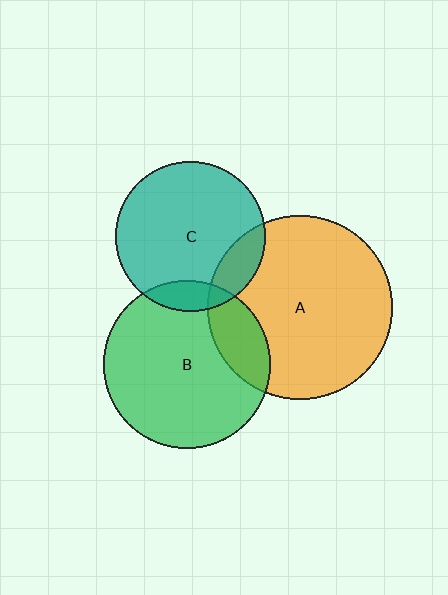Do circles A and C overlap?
Yes.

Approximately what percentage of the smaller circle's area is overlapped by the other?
Approximately 15%.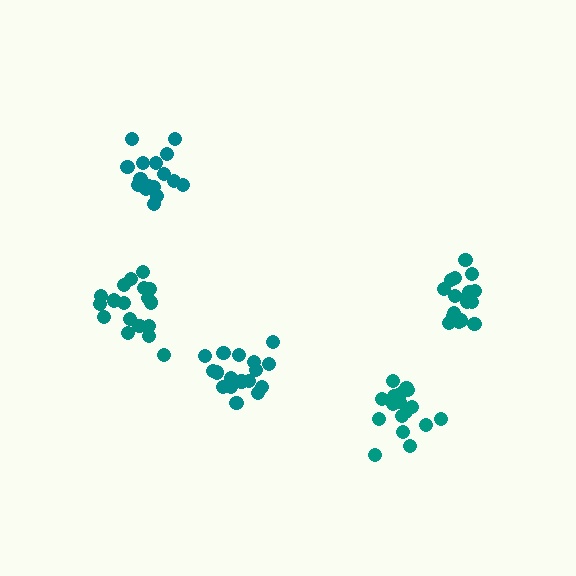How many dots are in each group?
Group 1: 18 dots, Group 2: 18 dots, Group 3: 17 dots, Group 4: 17 dots, Group 5: 16 dots (86 total).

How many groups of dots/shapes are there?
There are 5 groups.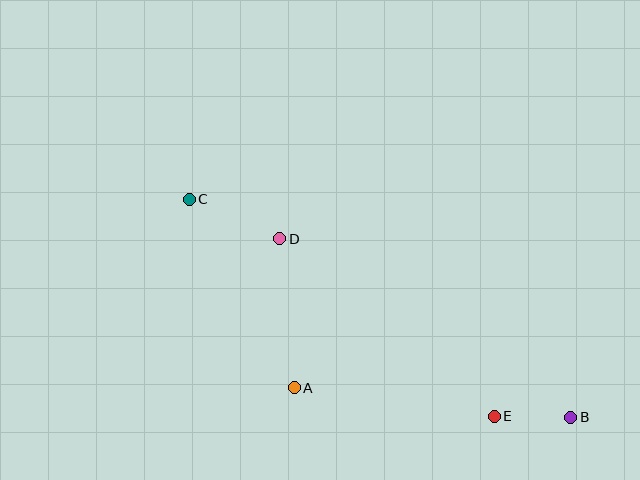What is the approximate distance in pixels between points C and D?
The distance between C and D is approximately 99 pixels.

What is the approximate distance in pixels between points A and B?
The distance between A and B is approximately 278 pixels.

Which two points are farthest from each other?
Points B and C are farthest from each other.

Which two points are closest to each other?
Points B and E are closest to each other.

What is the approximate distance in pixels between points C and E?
The distance between C and E is approximately 374 pixels.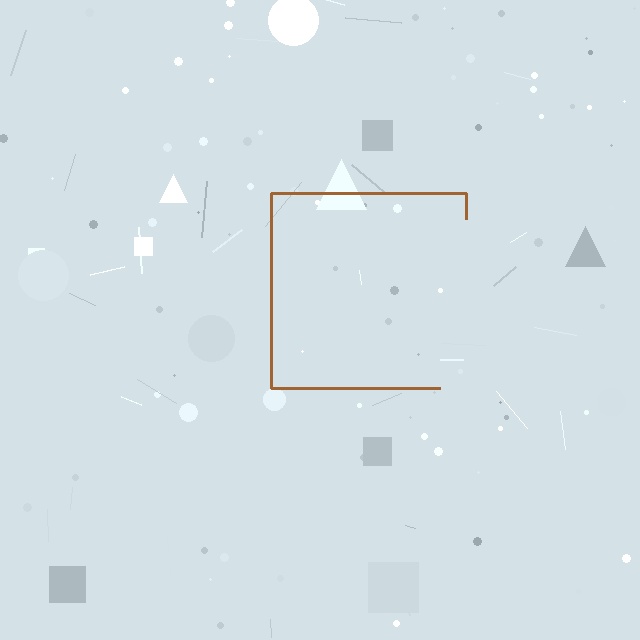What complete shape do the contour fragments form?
The contour fragments form a square.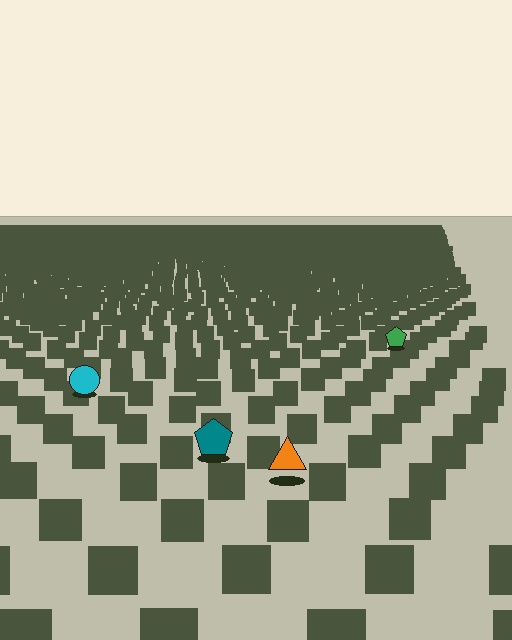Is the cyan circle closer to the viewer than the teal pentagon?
No. The teal pentagon is closer — you can tell from the texture gradient: the ground texture is coarser near it.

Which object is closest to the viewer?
The orange triangle is closest. The texture marks near it are larger and more spread out.